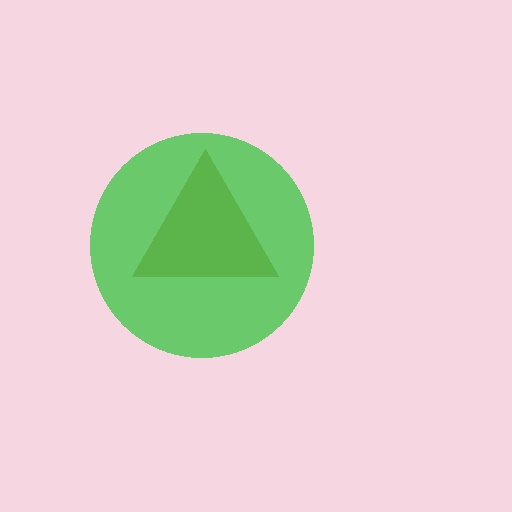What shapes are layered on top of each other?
The layered shapes are: a brown triangle, a green circle.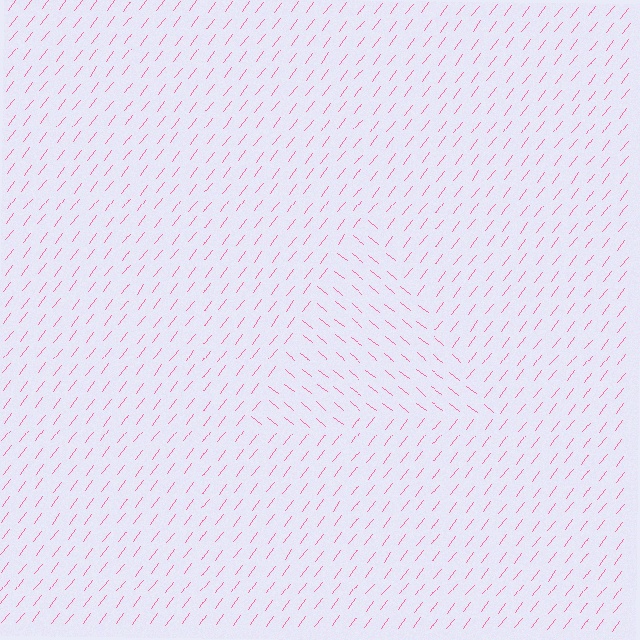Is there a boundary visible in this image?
Yes, there is a texture boundary formed by a change in line orientation.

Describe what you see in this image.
The image is filled with small pink line segments. A triangle region in the image has lines oriented differently from the surrounding lines, creating a visible texture boundary.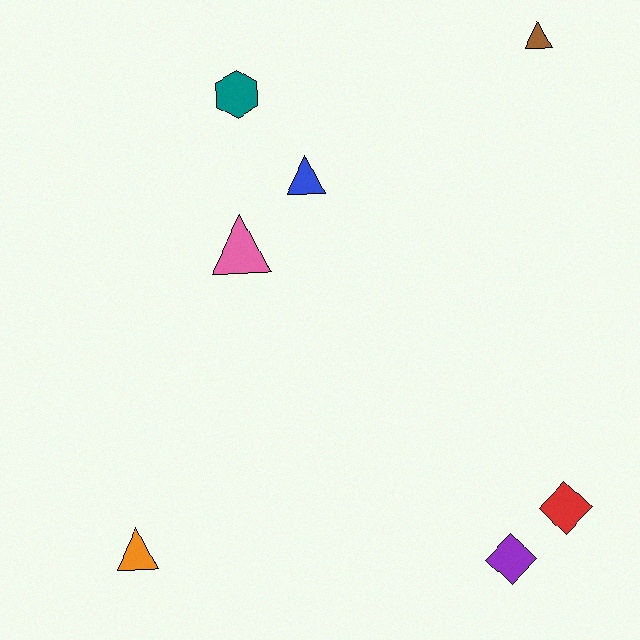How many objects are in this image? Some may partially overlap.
There are 7 objects.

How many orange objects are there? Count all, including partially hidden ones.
There is 1 orange object.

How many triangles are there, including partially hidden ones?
There are 4 triangles.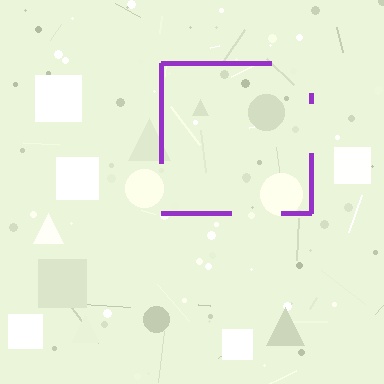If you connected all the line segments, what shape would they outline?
They would outline a square.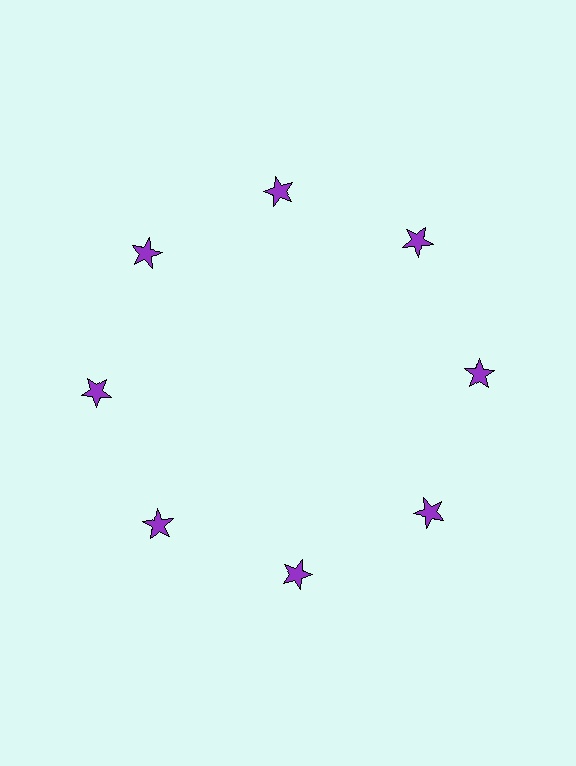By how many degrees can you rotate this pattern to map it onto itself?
The pattern maps onto itself every 45 degrees of rotation.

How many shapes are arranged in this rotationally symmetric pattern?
There are 8 shapes, arranged in 8 groups of 1.